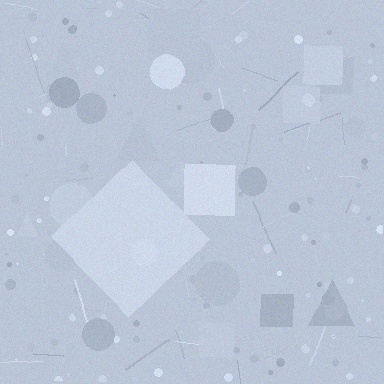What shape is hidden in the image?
A diamond is hidden in the image.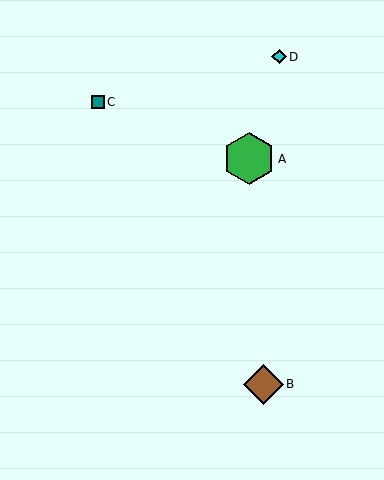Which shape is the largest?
The green hexagon (labeled A) is the largest.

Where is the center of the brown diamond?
The center of the brown diamond is at (263, 385).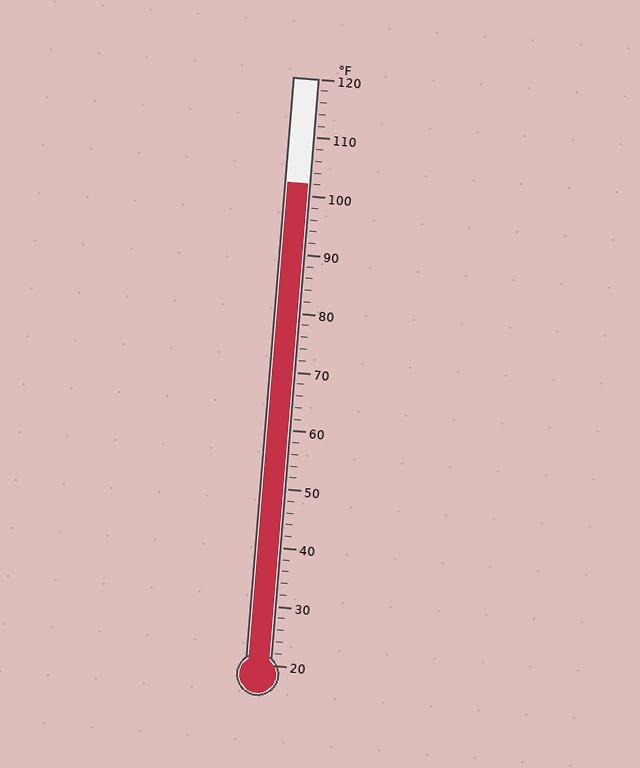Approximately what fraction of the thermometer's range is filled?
The thermometer is filled to approximately 80% of its range.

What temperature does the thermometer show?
The thermometer shows approximately 102°F.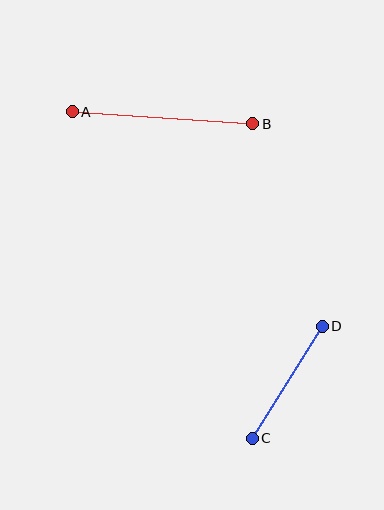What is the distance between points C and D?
The distance is approximately 132 pixels.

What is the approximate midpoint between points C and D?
The midpoint is at approximately (287, 382) pixels.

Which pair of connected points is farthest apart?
Points A and B are farthest apart.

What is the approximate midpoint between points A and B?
The midpoint is at approximately (163, 118) pixels.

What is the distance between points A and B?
The distance is approximately 181 pixels.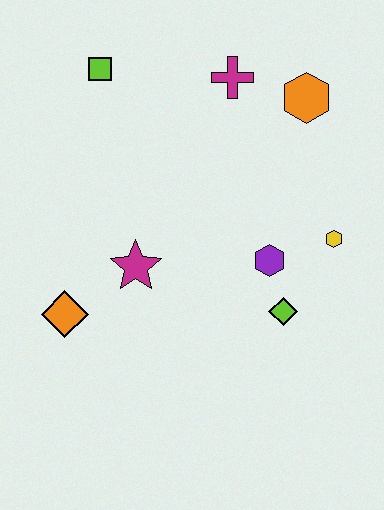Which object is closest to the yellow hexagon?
The purple hexagon is closest to the yellow hexagon.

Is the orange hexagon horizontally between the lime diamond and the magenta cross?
No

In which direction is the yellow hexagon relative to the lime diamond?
The yellow hexagon is above the lime diamond.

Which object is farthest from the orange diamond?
The orange hexagon is farthest from the orange diamond.